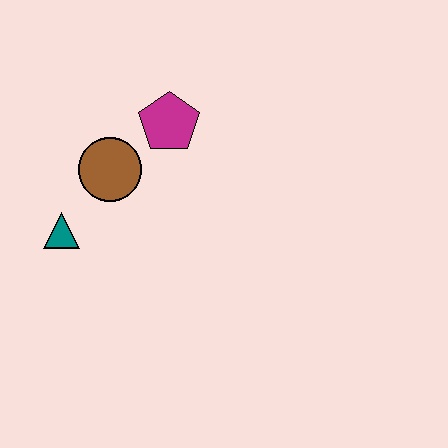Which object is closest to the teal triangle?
The brown circle is closest to the teal triangle.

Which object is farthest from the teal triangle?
The magenta pentagon is farthest from the teal triangle.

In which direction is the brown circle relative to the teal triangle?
The brown circle is above the teal triangle.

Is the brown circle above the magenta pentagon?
No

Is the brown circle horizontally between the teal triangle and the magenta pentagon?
Yes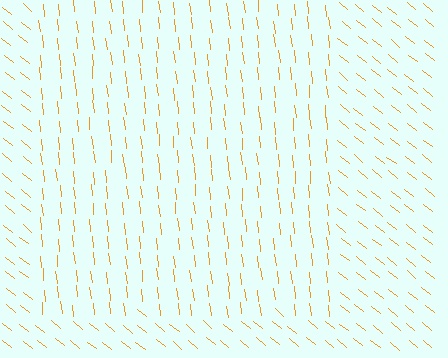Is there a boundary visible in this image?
Yes, there is a texture boundary formed by a change in line orientation.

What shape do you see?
I see a rectangle.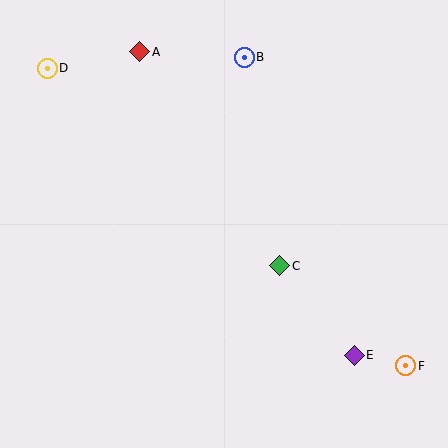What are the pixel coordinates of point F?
Point F is at (406, 366).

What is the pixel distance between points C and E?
The distance between C and E is 117 pixels.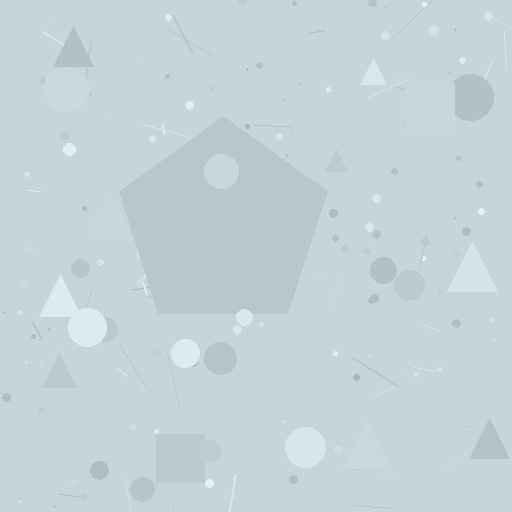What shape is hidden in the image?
A pentagon is hidden in the image.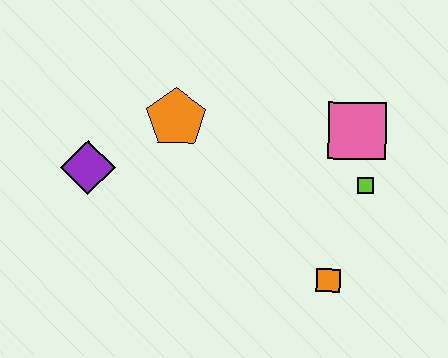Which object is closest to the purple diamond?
The orange pentagon is closest to the purple diamond.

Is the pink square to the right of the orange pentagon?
Yes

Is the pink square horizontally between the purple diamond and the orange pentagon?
No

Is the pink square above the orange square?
Yes